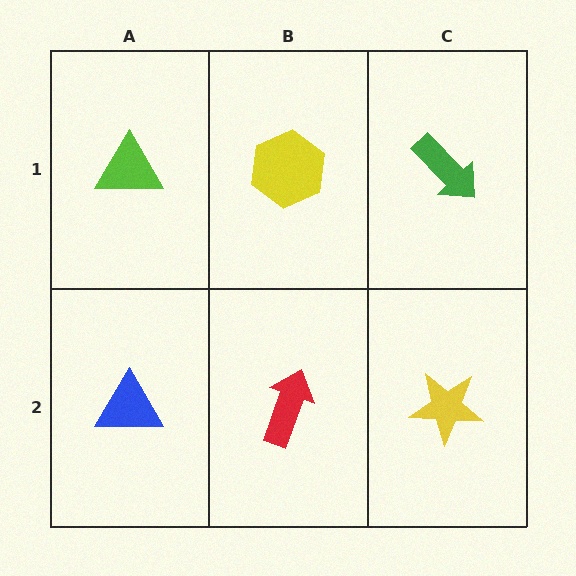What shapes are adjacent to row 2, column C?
A green arrow (row 1, column C), a red arrow (row 2, column B).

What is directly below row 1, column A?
A blue triangle.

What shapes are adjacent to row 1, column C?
A yellow star (row 2, column C), a yellow hexagon (row 1, column B).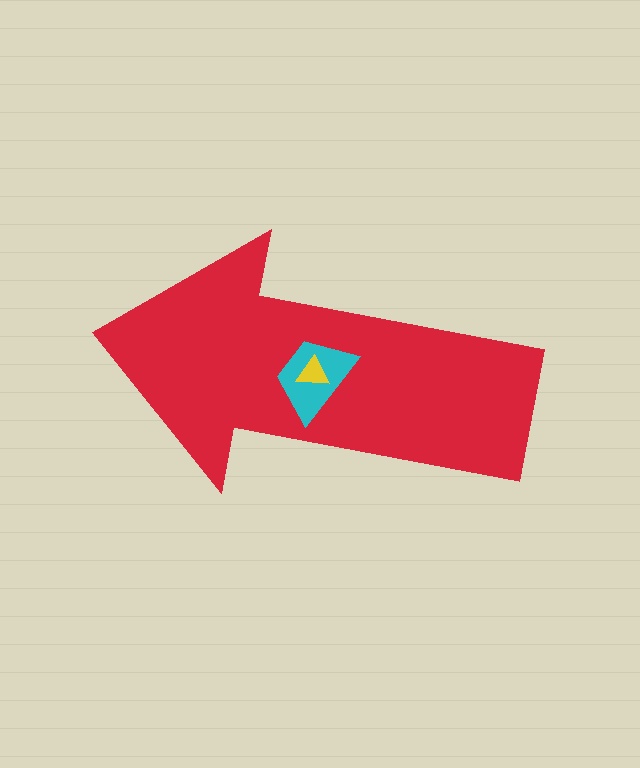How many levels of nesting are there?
3.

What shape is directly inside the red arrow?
The cyan trapezoid.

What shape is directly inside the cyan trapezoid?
The yellow triangle.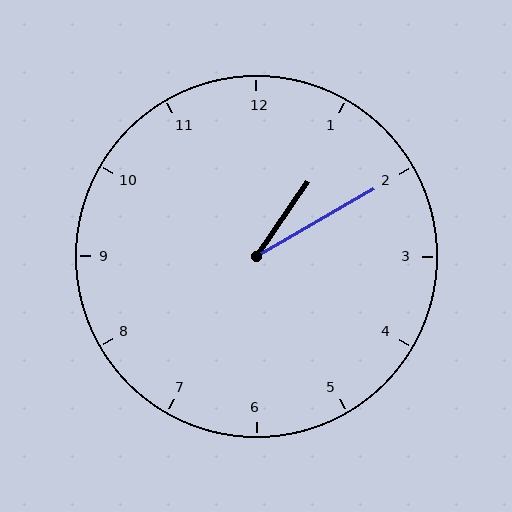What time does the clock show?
1:10.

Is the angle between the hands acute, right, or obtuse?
It is acute.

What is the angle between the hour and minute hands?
Approximately 25 degrees.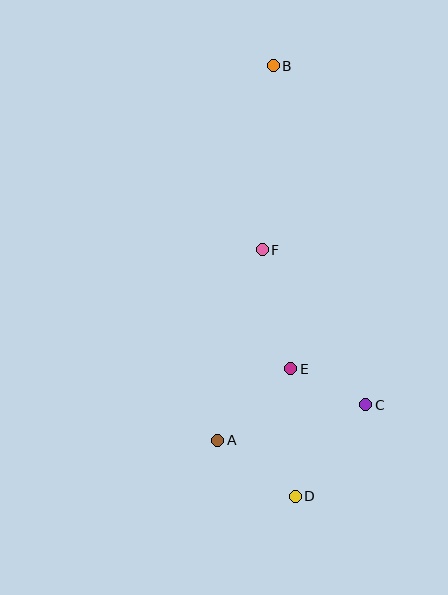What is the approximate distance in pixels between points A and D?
The distance between A and D is approximately 95 pixels.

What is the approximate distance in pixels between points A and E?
The distance between A and E is approximately 102 pixels.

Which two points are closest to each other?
Points C and E are closest to each other.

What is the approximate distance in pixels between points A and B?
The distance between A and B is approximately 378 pixels.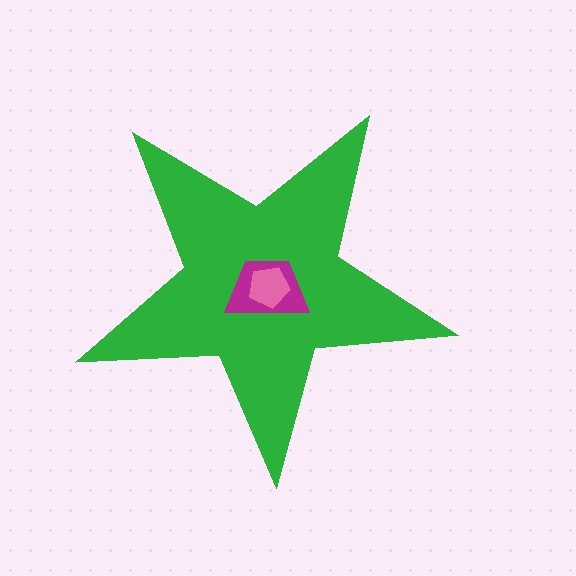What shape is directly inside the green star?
The magenta trapezoid.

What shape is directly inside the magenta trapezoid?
The pink pentagon.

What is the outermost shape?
The green star.